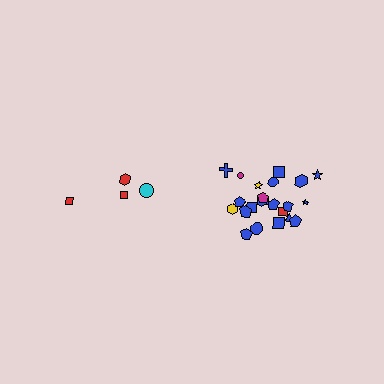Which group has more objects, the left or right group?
The right group.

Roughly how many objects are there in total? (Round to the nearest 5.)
Roughly 25 objects in total.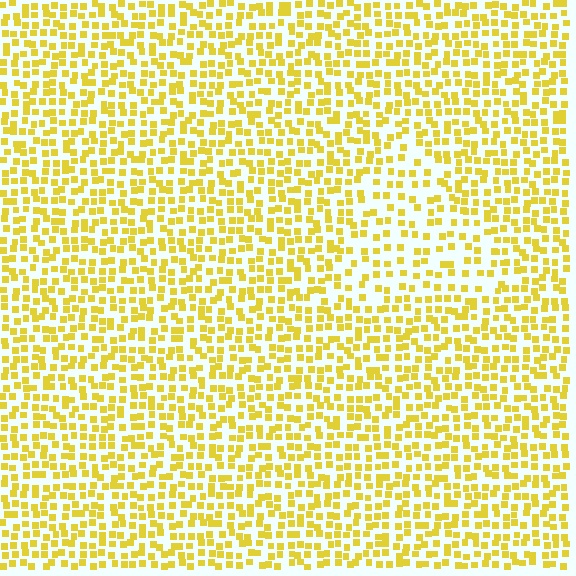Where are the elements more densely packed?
The elements are more densely packed outside the triangle boundary.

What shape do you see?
I see a triangle.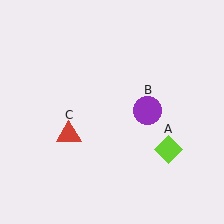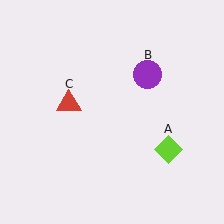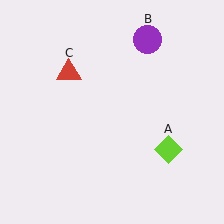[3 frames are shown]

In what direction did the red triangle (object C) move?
The red triangle (object C) moved up.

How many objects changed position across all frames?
2 objects changed position: purple circle (object B), red triangle (object C).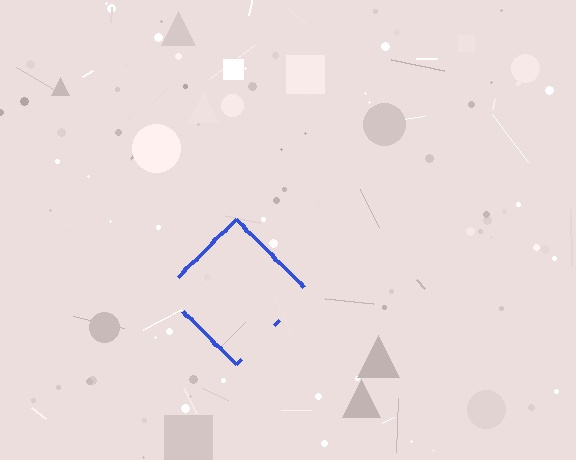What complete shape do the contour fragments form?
The contour fragments form a diamond.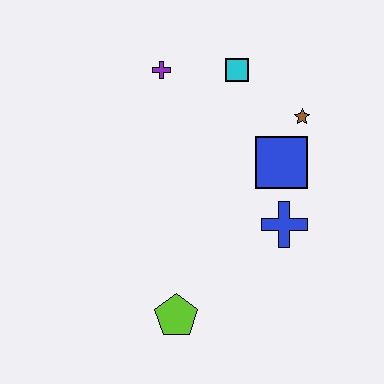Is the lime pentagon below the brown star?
Yes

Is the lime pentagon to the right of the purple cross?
Yes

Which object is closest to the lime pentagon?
The blue cross is closest to the lime pentagon.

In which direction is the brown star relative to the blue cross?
The brown star is above the blue cross.